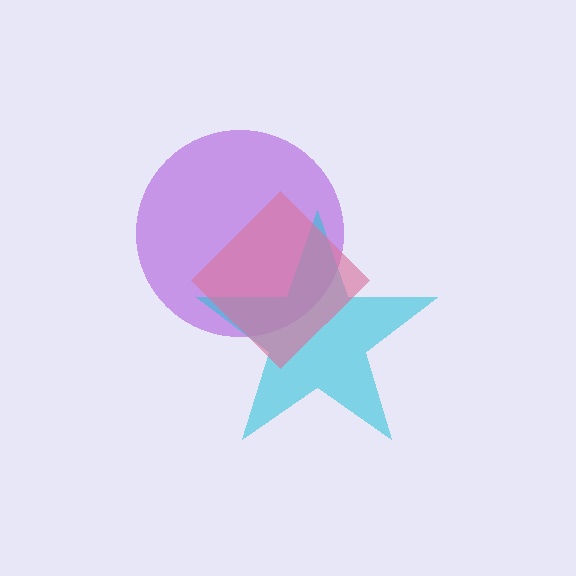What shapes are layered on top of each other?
The layered shapes are: a purple circle, a cyan star, a pink diamond.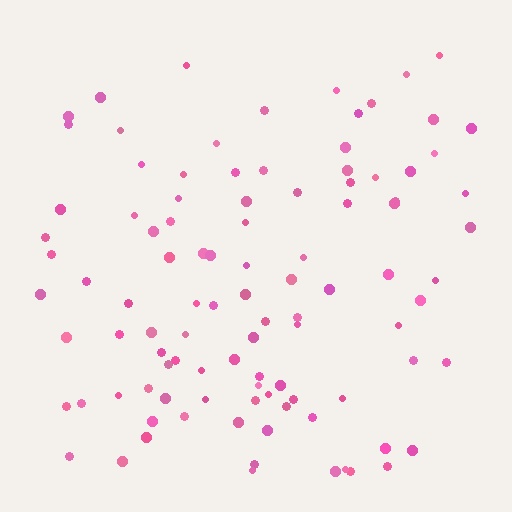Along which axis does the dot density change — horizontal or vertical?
Vertical.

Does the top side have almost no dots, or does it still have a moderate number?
Still a moderate number, just noticeably fewer than the bottom.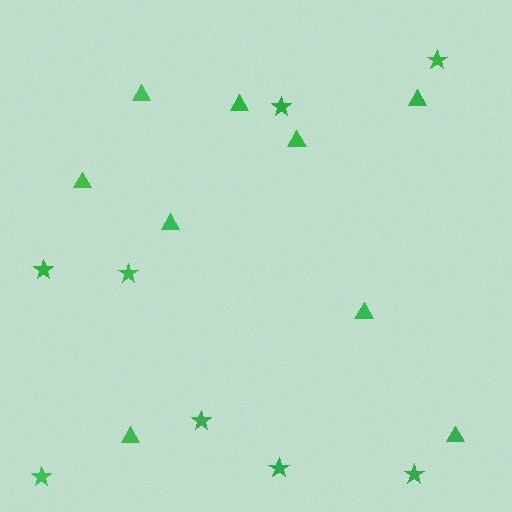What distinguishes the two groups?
There are 2 groups: one group of stars (8) and one group of triangles (9).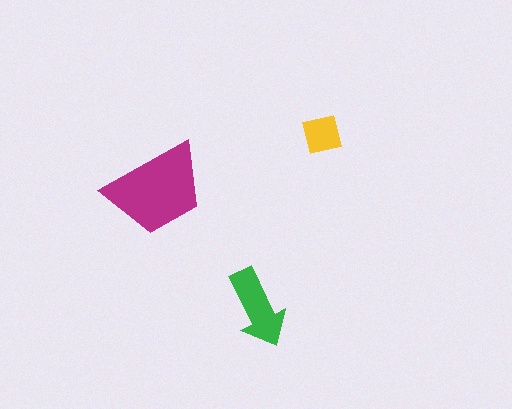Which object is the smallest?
The yellow square.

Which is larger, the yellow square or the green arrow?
The green arrow.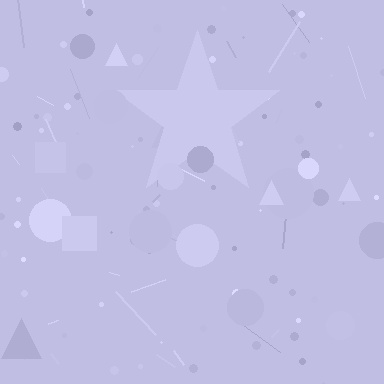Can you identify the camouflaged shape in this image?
The camouflaged shape is a star.